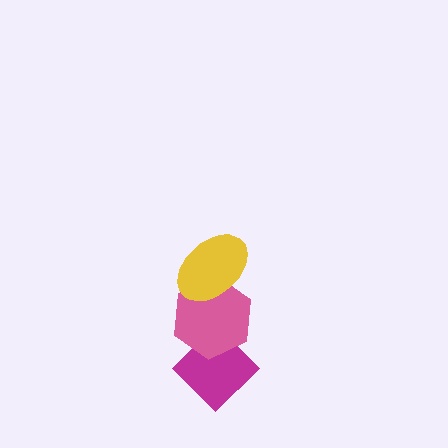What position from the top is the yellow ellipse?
The yellow ellipse is 1st from the top.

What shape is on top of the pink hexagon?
The yellow ellipse is on top of the pink hexagon.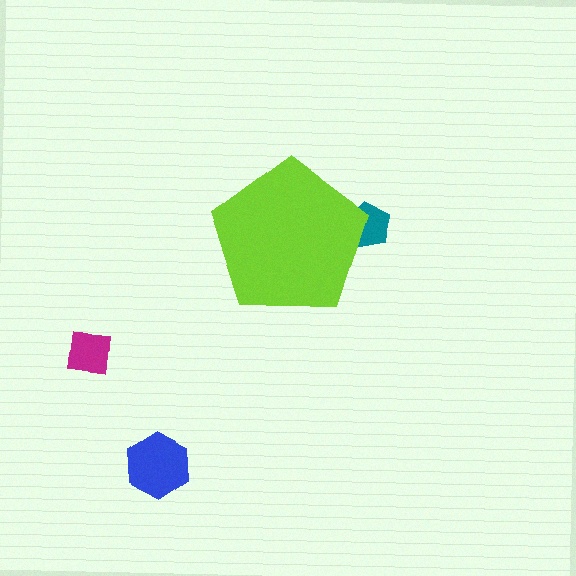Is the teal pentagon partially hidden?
Yes, the teal pentagon is partially hidden behind the lime pentagon.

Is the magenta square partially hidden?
No, the magenta square is fully visible.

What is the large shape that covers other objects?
A lime pentagon.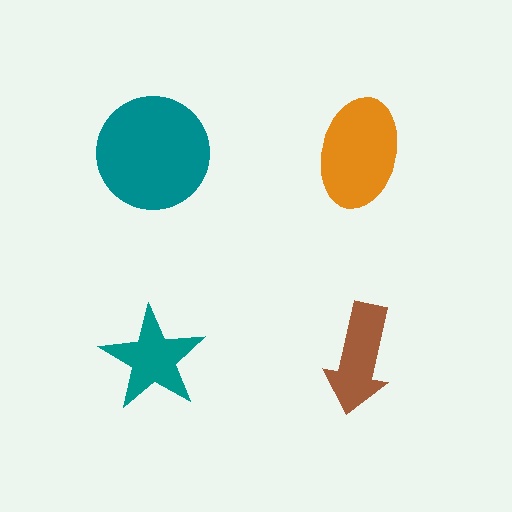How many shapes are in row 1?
2 shapes.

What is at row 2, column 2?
A brown arrow.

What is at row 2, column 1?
A teal star.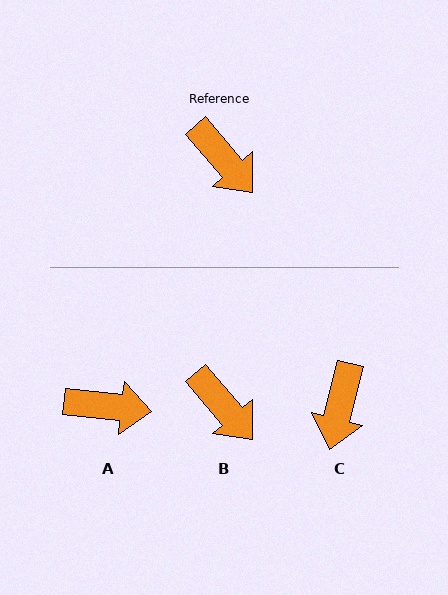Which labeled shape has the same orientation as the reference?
B.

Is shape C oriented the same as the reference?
No, it is off by about 55 degrees.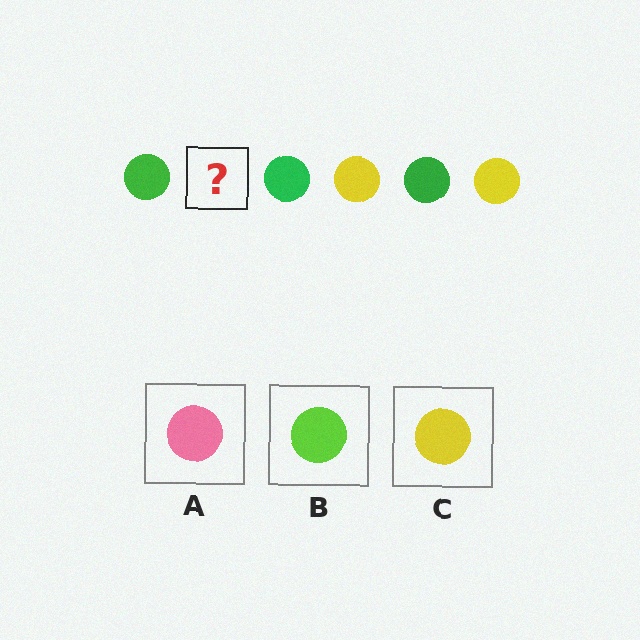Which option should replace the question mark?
Option C.